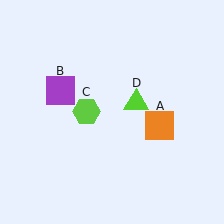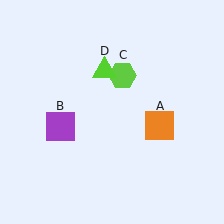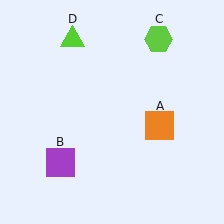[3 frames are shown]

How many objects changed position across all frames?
3 objects changed position: purple square (object B), lime hexagon (object C), lime triangle (object D).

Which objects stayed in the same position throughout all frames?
Orange square (object A) remained stationary.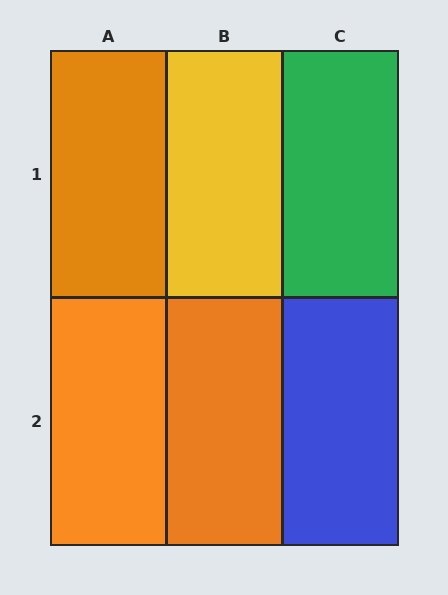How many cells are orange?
3 cells are orange.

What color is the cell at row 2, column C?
Blue.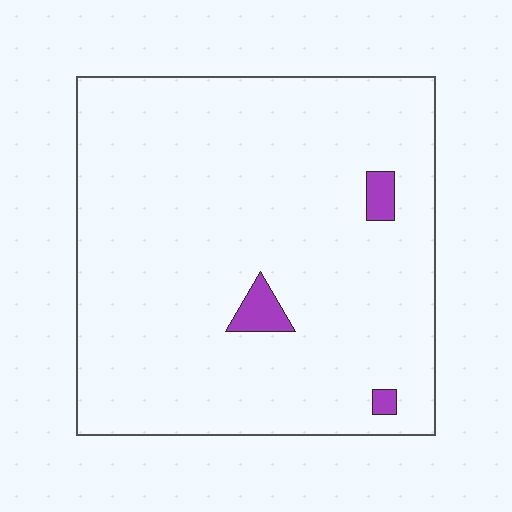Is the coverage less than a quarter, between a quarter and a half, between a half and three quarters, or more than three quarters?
Less than a quarter.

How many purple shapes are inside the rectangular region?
3.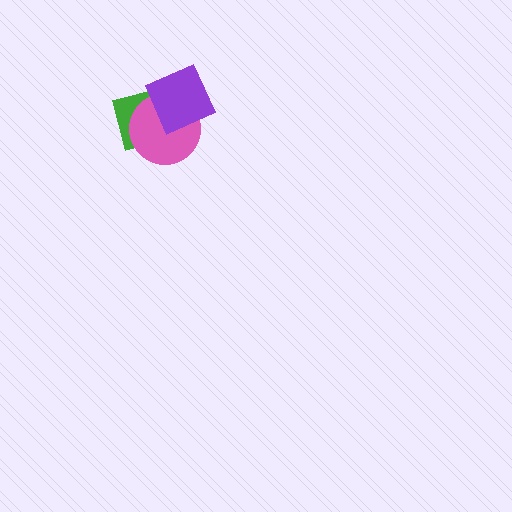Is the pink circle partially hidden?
Yes, it is partially covered by another shape.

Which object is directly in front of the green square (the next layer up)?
The pink circle is directly in front of the green square.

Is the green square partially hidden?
Yes, it is partially covered by another shape.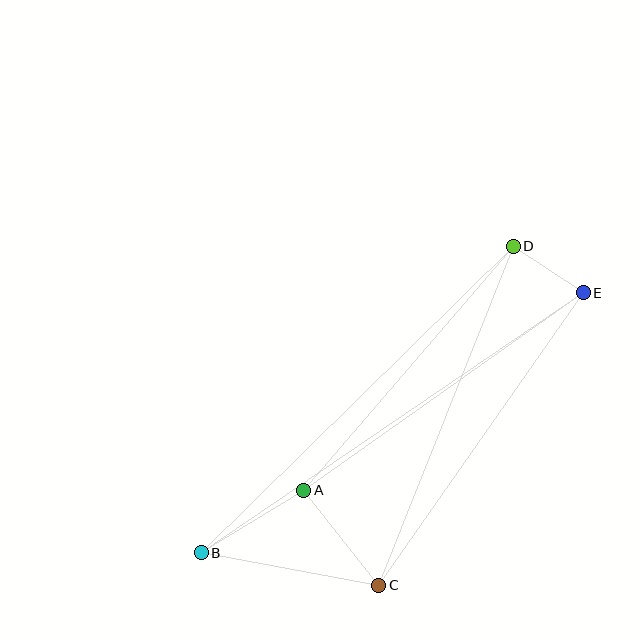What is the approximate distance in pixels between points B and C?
The distance between B and C is approximately 180 pixels.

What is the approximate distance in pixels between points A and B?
The distance between A and B is approximately 120 pixels.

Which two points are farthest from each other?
Points B and E are farthest from each other.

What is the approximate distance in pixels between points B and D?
The distance between B and D is approximately 437 pixels.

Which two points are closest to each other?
Points D and E are closest to each other.